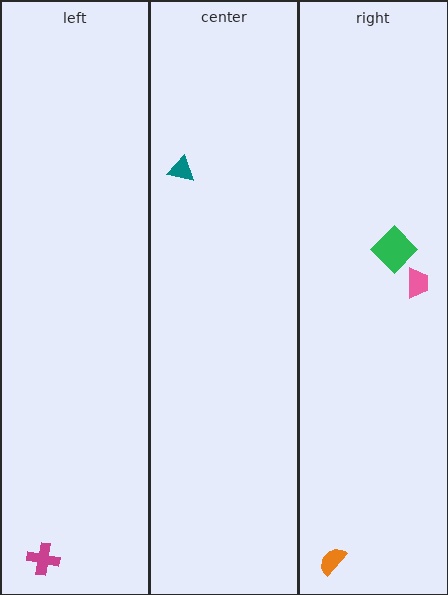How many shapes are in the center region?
1.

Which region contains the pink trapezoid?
The right region.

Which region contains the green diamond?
The right region.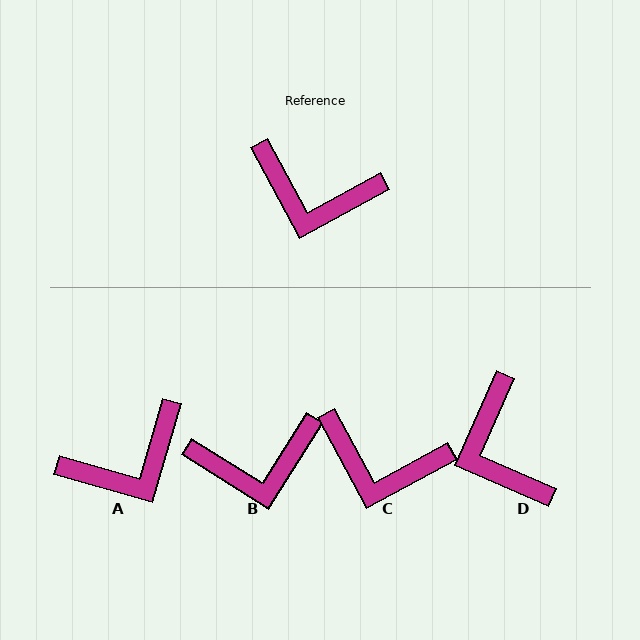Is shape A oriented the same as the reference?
No, it is off by about 46 degrees.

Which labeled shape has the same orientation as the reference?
C.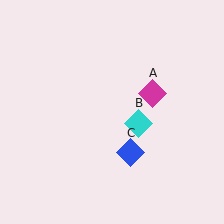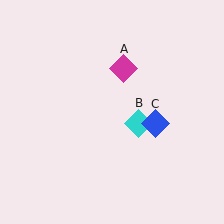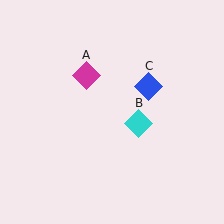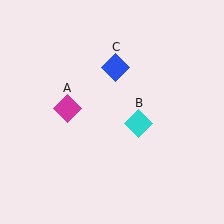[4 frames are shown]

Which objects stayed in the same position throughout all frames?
Cyan diamond (object B) remained stationary.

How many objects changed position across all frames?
2 objects changed position: magenta diamond (object A), blue diamond (object C).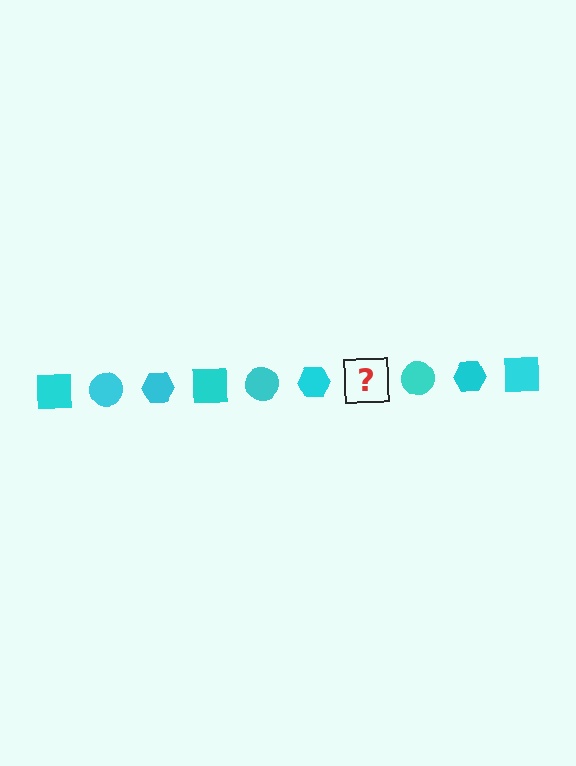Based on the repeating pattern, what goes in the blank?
The blank should be a cyan square.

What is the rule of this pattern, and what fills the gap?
The rule is that the pattern cycles through square, circle, hexagon shapes in cyan. The gap should be filled with a cyan square.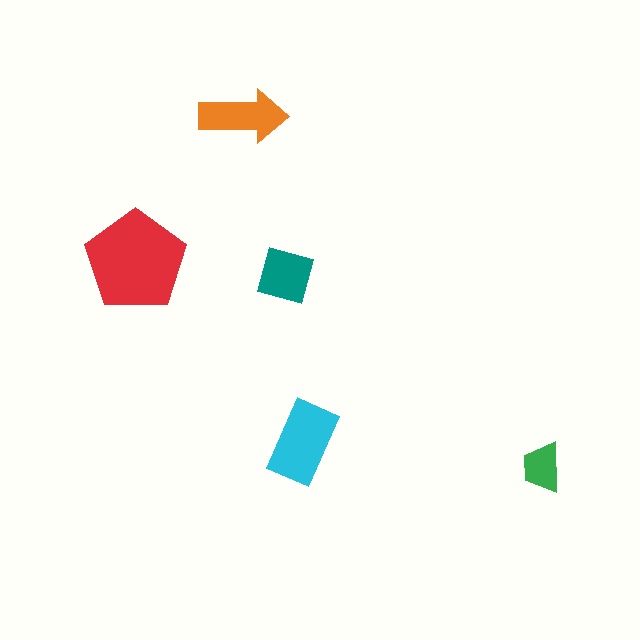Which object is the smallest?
The green trapezoid.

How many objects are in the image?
There are 5 objects in the image.